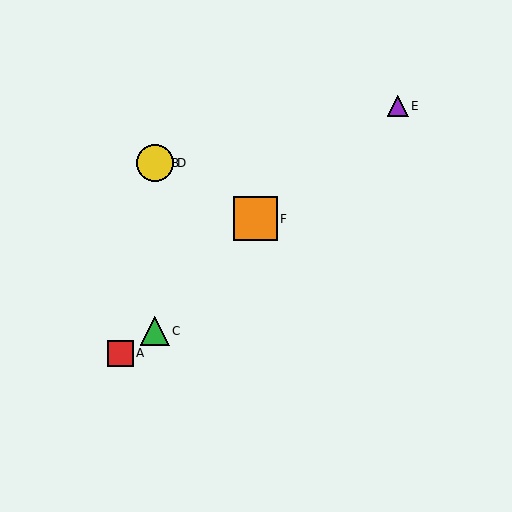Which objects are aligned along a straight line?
Objects B, D, F are aligned along a straight line.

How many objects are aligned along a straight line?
3 objects (B, D, F) are aligned along a straight line.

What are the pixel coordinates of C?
Object C is at (155, 331).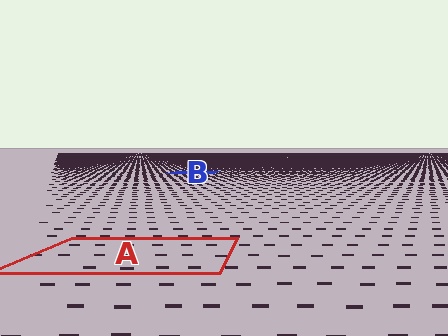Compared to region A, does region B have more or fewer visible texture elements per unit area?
Region B has more texture elements per unit area — they are packed more densely because it is farther away.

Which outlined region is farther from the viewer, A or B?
Region B is farther from the viewer — the texture elements inside it appear smaller and more densely packed.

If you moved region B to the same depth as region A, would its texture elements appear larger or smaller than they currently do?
They would appear larger. At a closer depth, the same texture elements are projected at a bigger on-screen size.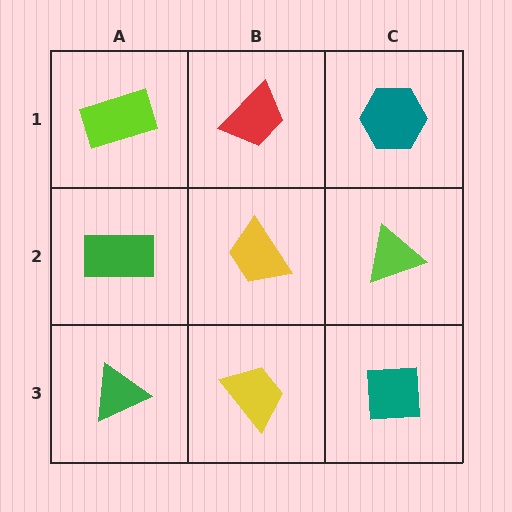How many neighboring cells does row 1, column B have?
3.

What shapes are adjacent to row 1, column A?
A green rectangle (row 2, column A), a red trapezoid (row 1, column B).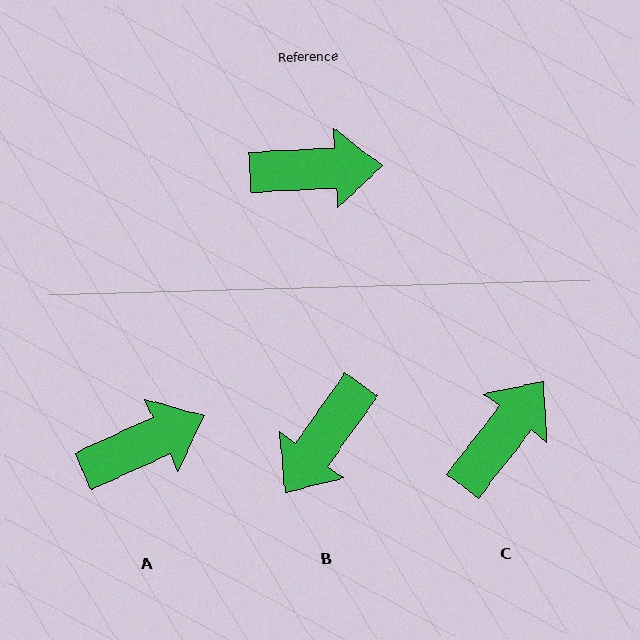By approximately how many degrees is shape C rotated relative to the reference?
Approximately 49 degrees counter-clockwise.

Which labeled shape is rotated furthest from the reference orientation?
B, about 128 degrees away.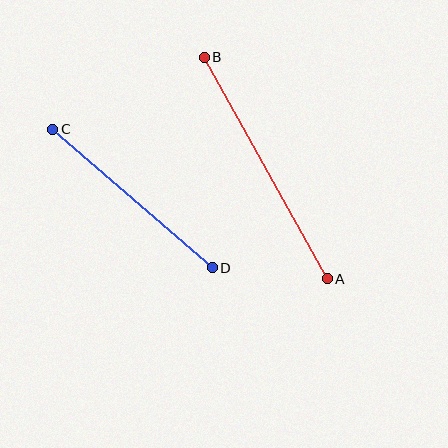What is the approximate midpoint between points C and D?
The midpoint is at approximately (132, 199) pixels.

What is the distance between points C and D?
The distance is approximately 211 pixels.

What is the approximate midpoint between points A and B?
The midpoint is at approximately (266, 168) pixels.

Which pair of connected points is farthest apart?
Points A and B are farthest apart.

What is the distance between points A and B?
The distance is approximately 253 pixels.